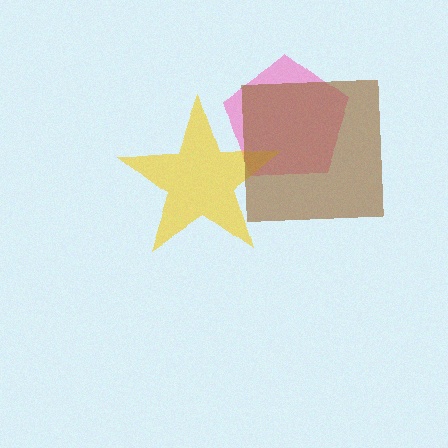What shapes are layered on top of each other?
The layered shapes are: a pink pentagon, a yellow star, a brown square.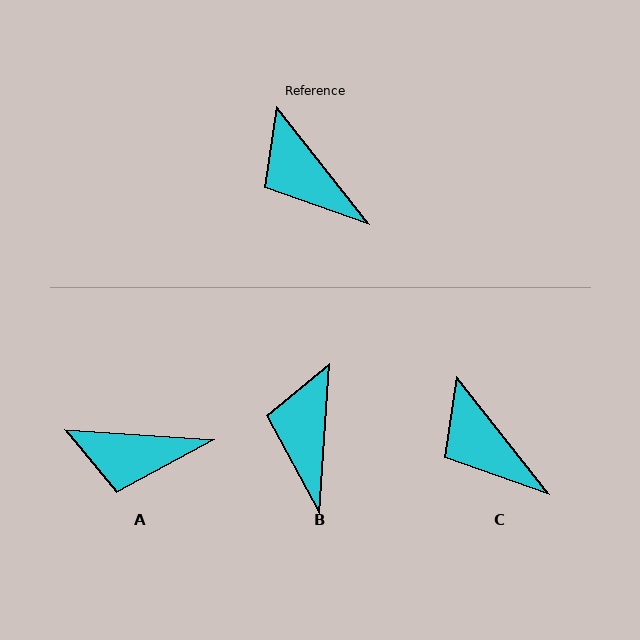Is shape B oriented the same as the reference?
No, it is off by about 42 degrees.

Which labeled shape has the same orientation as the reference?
C.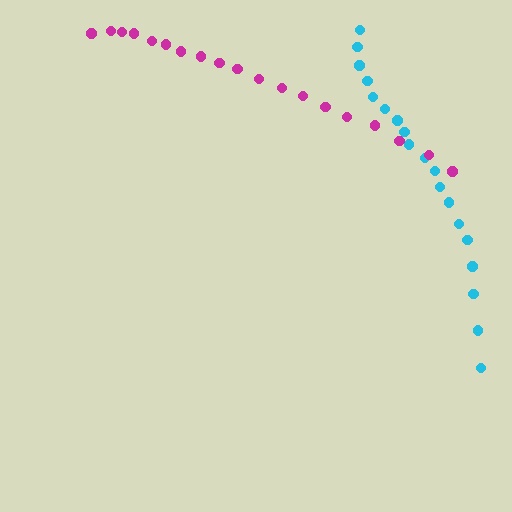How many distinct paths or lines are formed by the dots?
There are 2 distinct paths.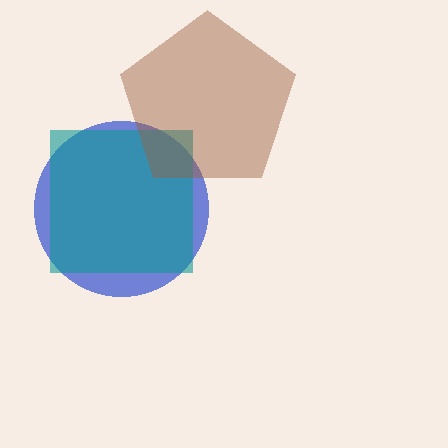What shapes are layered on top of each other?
The layered shapes are: a blue circle, a teal square, a brown pentagon.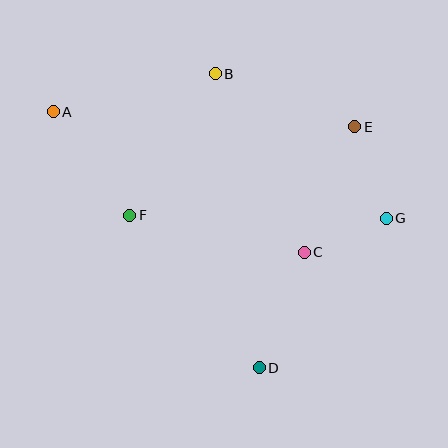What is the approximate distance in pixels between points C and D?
The distance between C and D is approximately 124 pixels.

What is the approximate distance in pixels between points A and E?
The distance between A and E is approximately 302 pixels.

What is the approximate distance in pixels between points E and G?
The distance between E and G is approximately 97 pixels.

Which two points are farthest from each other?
Points A and G are farthest from each other.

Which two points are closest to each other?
Points C and G are closest to each other.